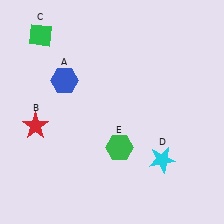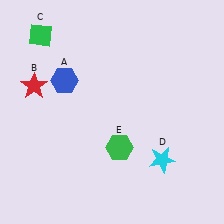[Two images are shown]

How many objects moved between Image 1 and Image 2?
1 object moved between the two images.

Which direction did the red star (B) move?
The red star (B) moved up.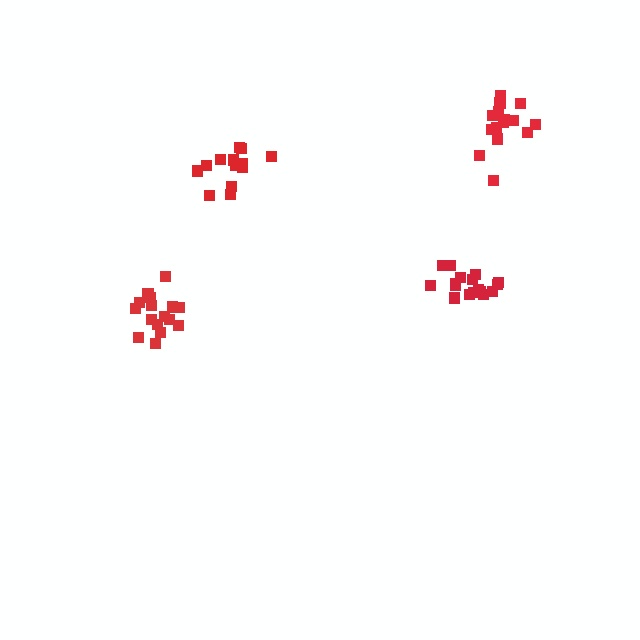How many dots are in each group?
Group 1: 17 dots, Group 2: 13 dots, Group 3: 15 dots, Group 4: 17 dots (62 total).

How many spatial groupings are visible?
There are 4 spatial groupings.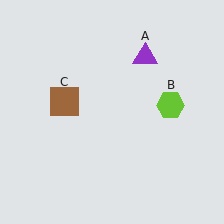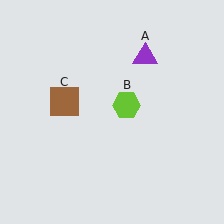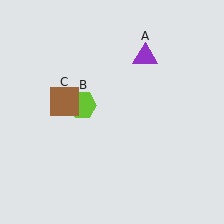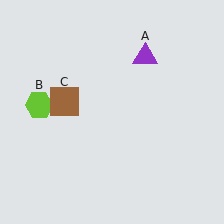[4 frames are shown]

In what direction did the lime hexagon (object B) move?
The lime hexagon (object B) moved left.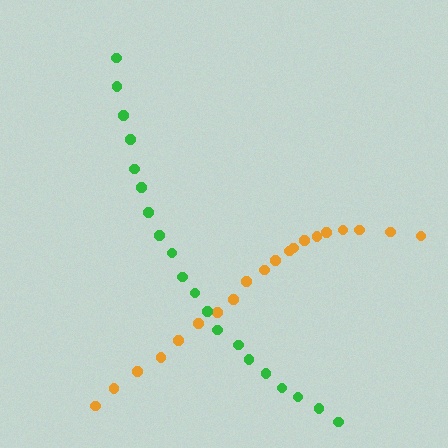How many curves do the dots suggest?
There are 2 distinct paths.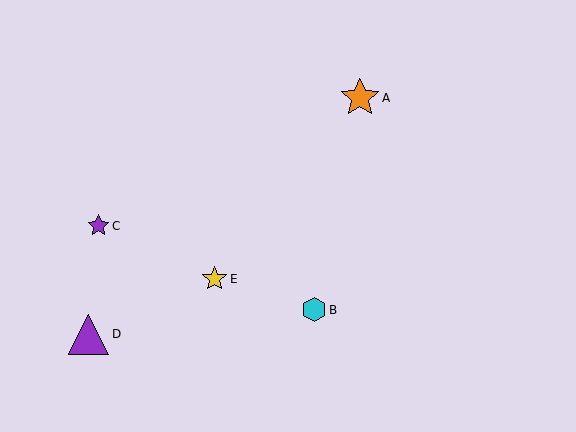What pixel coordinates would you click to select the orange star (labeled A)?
Click at (360, 98) to select the orange star A.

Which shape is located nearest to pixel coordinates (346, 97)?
The orange star (labeled A) at (360, 98) is nearest to that location.